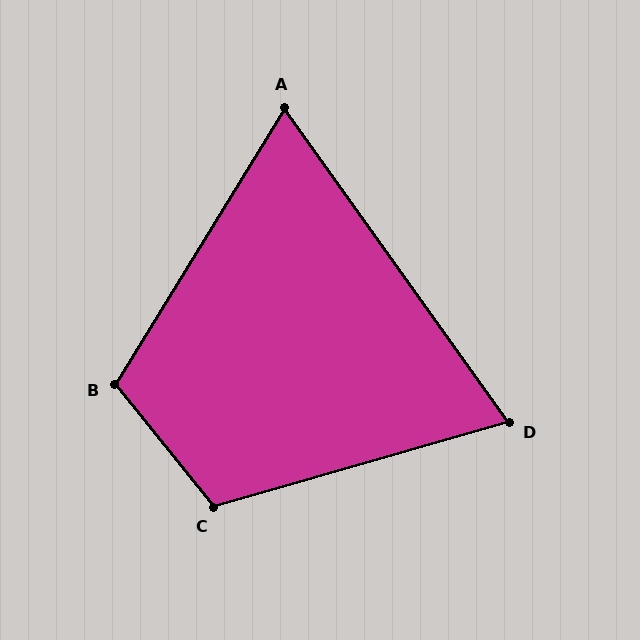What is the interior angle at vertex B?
Approximately 110 degrees (obtuse).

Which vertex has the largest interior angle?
C, at approximately 113 degrees.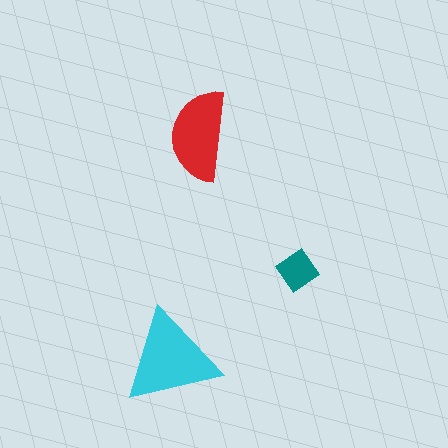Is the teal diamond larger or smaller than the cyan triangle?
Smaller.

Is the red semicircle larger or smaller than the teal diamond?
Larger.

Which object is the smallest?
The teal diamond.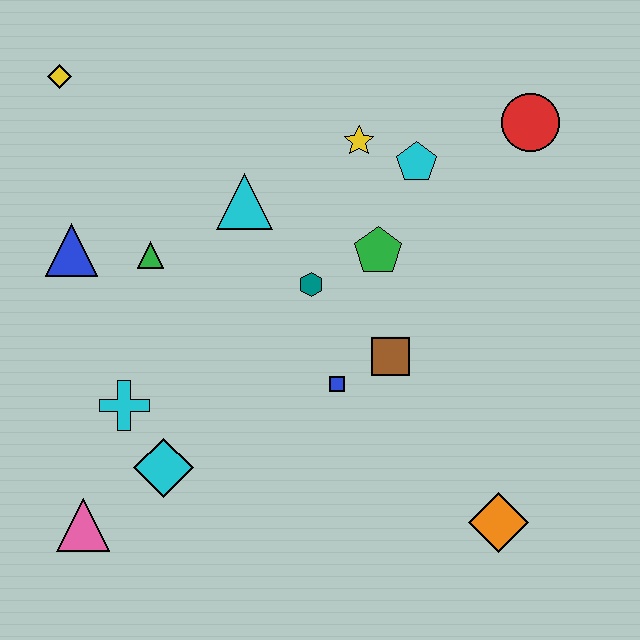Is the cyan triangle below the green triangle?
No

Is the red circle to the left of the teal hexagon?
No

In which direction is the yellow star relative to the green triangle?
The yellow star is to the right of the green triangle.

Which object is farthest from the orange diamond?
The yellow diamond is farthest from the orange diamond.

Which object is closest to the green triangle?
The blue triangle is closest to the green triangle.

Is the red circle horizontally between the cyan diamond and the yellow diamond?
No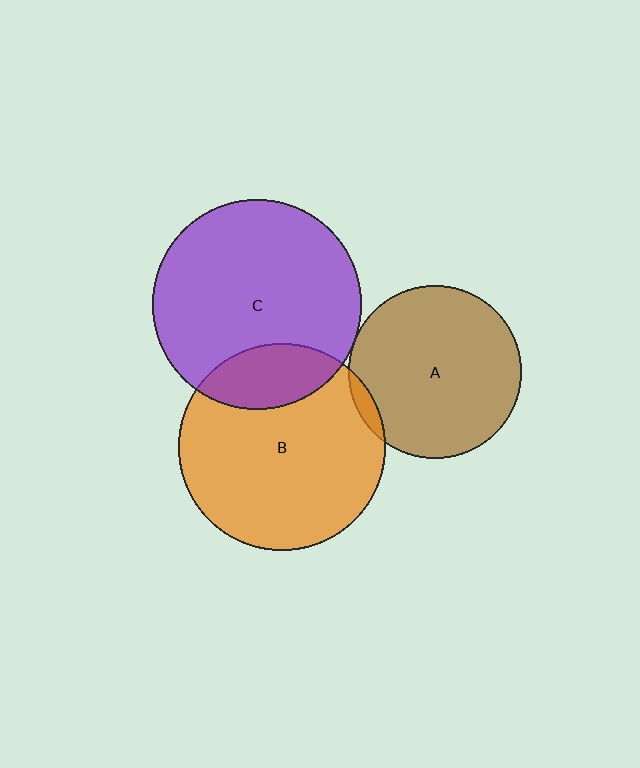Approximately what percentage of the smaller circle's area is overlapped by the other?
Approximately 5%.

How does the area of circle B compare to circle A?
Approximately 1.4 times.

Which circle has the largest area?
Circle C (purple).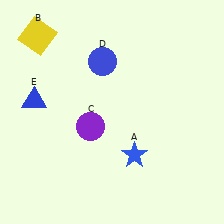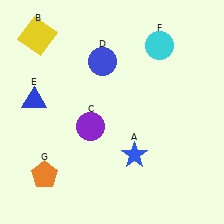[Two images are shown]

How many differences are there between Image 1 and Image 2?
There are 2 differences between the two images.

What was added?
A cyan circle (F), an orange pentagon (G) were added in Image 2.